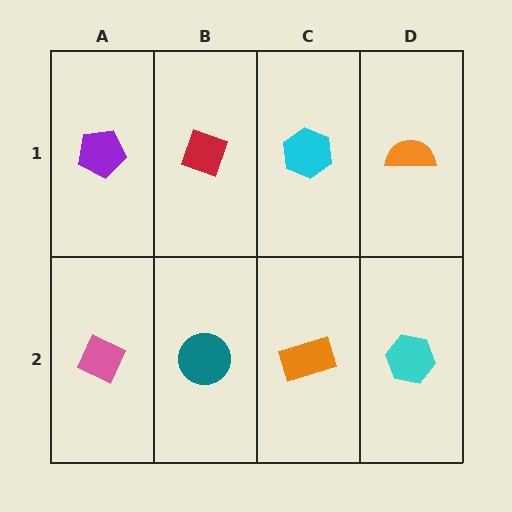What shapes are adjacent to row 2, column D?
An orange semicircle (row 1, column D), an orange rectangle (row 2, column C).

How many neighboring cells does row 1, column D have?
2.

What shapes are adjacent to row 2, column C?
A cyan hexagon (row 1, column C), a teal circle (row 2, column B), a cyan hexagon (row 2, column D).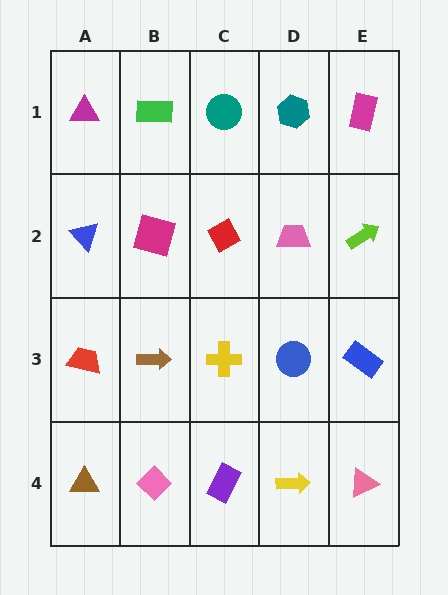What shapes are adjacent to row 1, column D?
A pink trapezoid (row 2, column D), a teal circle (row 1, column C), a magenta rectangle (row 1, column E).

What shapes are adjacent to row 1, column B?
A magenta square (row 2, column B), a magenta triangle (row 1, column A), a teal circle (row 1, column C).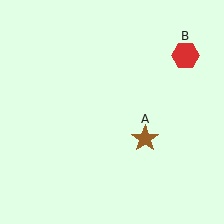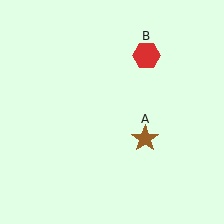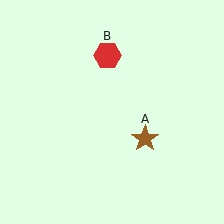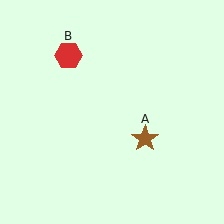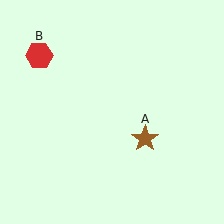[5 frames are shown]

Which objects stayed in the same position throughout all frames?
Brown star (object A) remained stationary.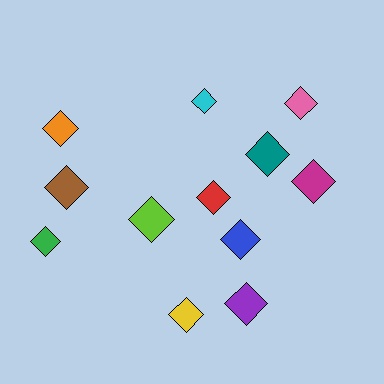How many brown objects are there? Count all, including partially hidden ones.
There is 1 brown object.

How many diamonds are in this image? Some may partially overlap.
There are 12 diamonds.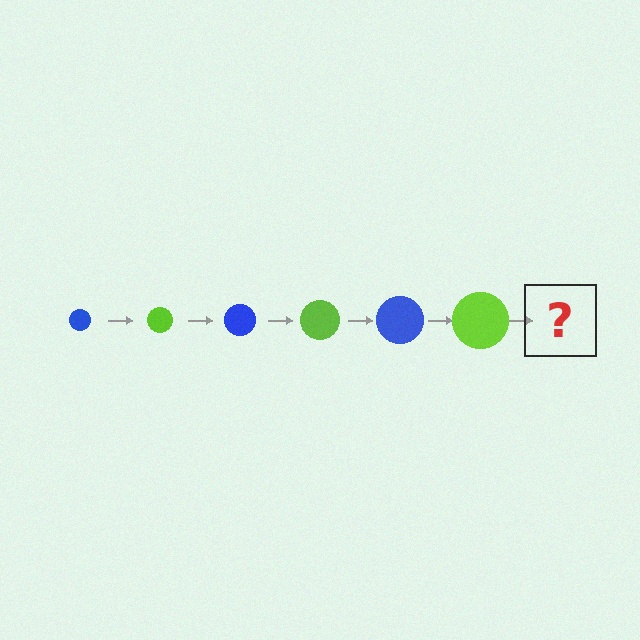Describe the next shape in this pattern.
It should be a blue circle, larger than the previous one.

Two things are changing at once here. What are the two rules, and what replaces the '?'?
The two rules are that the circle grows larger each step and the color cycles through blue and lime. The '?' should be a blue circle, larger than the previous one.